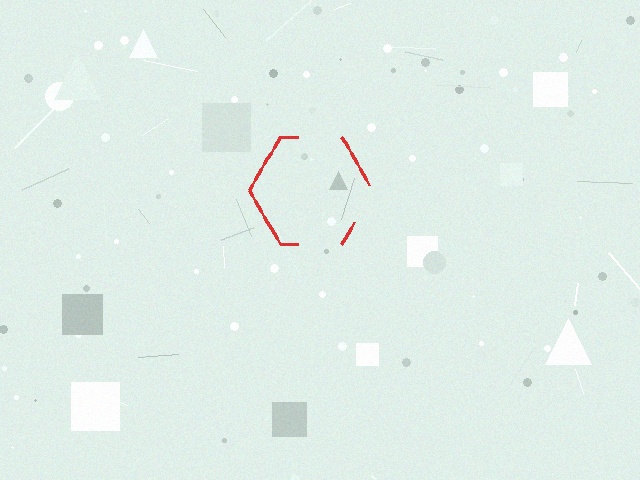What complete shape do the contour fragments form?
The contour fragments form a hexagon.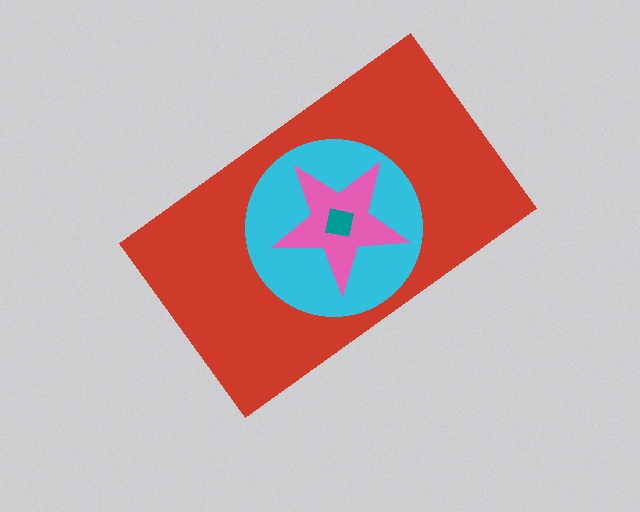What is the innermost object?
The teal square.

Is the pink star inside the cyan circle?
Yes.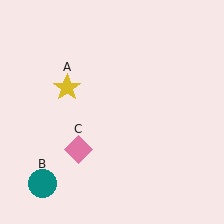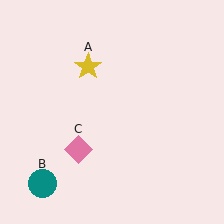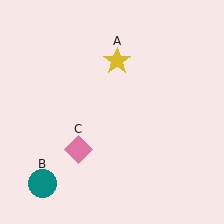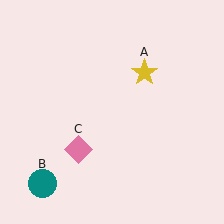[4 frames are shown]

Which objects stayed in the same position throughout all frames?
Teal circle (object B) and pink diamond (object C) remained stationary.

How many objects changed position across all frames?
1 object changed position: yellow star (object A).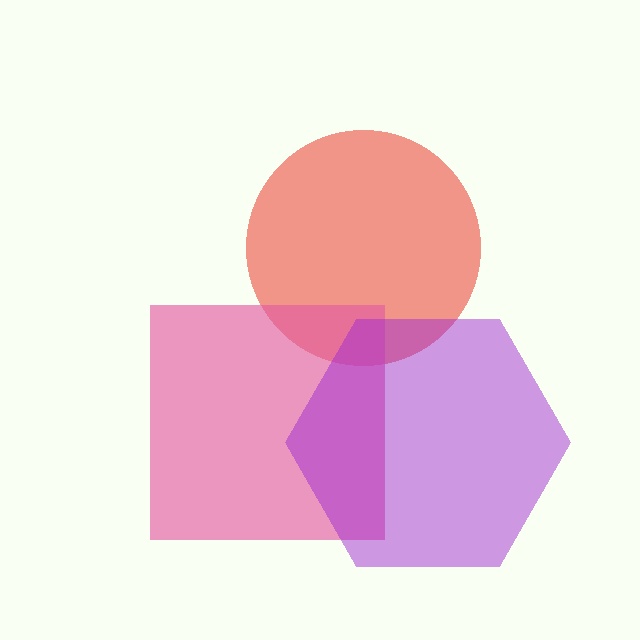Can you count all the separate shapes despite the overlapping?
Yes, there are 3 separate shapes.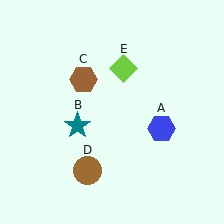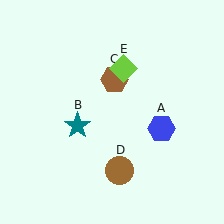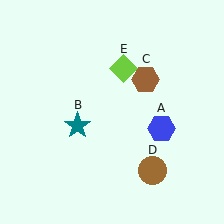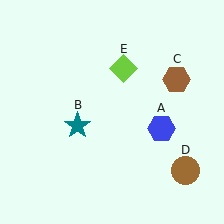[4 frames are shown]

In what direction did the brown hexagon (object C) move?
The brown hexagon (object C) moved right.